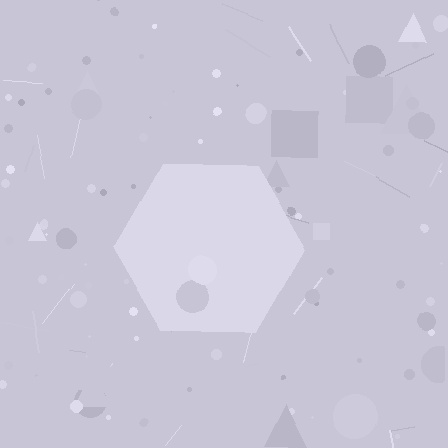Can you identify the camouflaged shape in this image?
The camouflaged shape is a hexagon.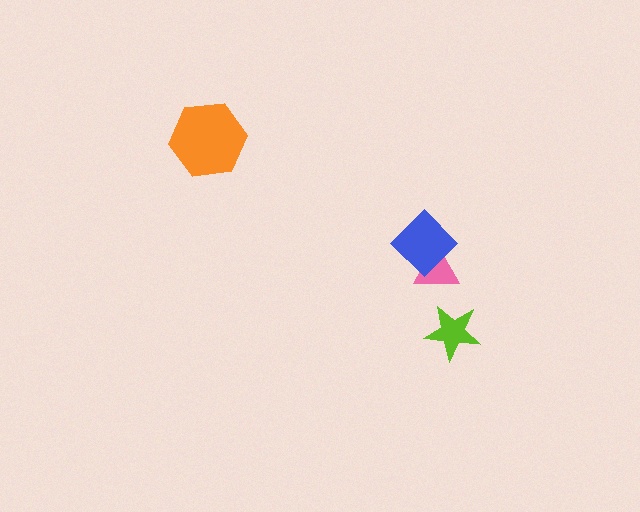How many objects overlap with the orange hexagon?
0 objects overlap with the orange hexagon.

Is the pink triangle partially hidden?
Yes, it is partially covered by another shape.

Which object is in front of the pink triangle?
The blue diamond is in front of the pink triangle.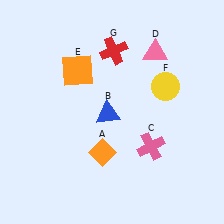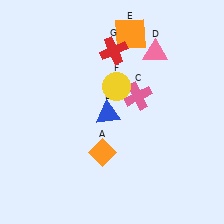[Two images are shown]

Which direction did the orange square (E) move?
The orange square (E) moved right.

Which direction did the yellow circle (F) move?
The yellow circle (F) moved left.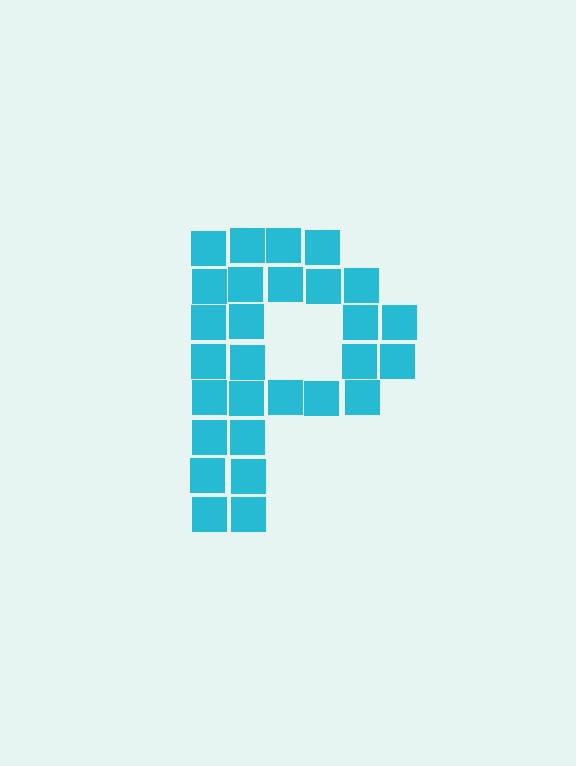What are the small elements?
The small elements are squares.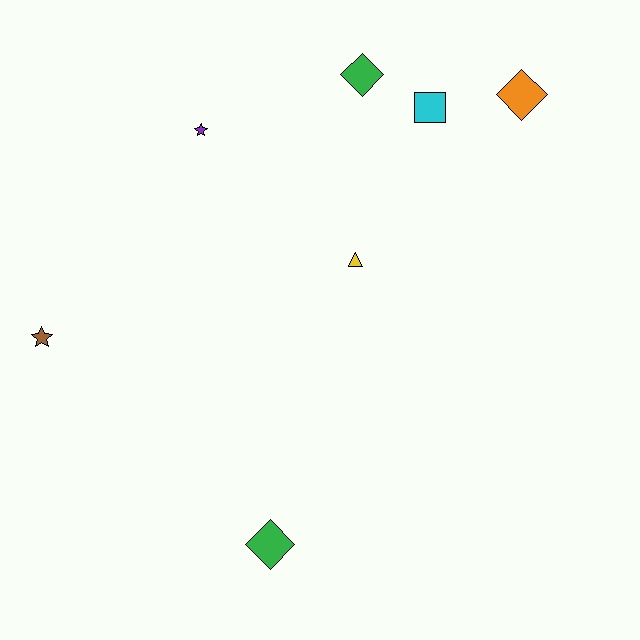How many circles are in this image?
There are no circles.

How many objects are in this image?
There are 7 objects.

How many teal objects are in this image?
There are no teal objects.